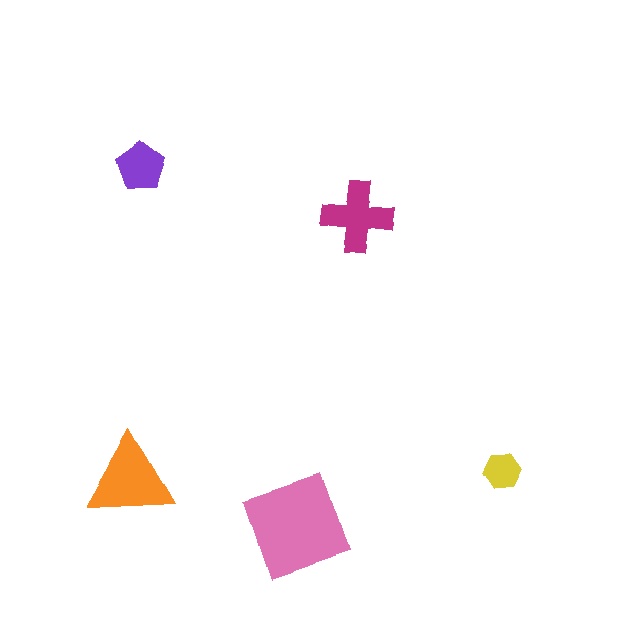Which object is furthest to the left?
The orange triangle is leftmost.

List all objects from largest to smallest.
The pink diamond, the orange triangle, the magenta cross, the purple pentagon, the yellow hexagon.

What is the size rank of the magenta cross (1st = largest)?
3rd.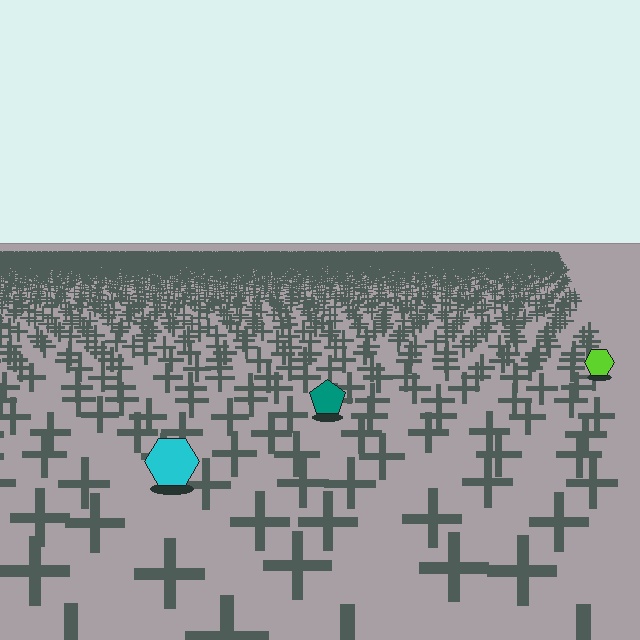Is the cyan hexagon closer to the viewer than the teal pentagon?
Yes. The cyan hexagon is closer — you can tell from the texture gradient: the ground texture is coarser near it.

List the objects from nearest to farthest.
From nearest to farthest: the cyan hexagon, the teal pentagon, the lime hexagon.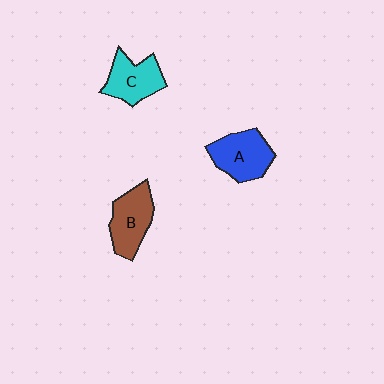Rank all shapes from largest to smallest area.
From largest to smallest: A (blue), B (brown), C (cyan).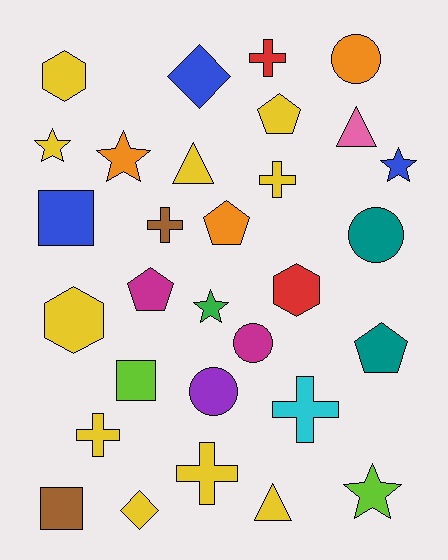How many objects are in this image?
There are 30 objects.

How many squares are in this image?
There are 3 squares.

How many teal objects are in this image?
There are 2 teal objects.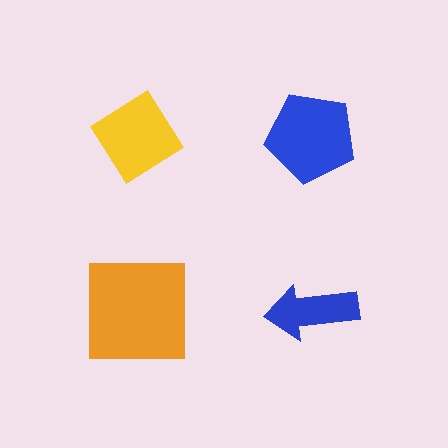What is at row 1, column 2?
A blue pentagon.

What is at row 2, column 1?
An orange square.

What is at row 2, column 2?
A blue arrow.